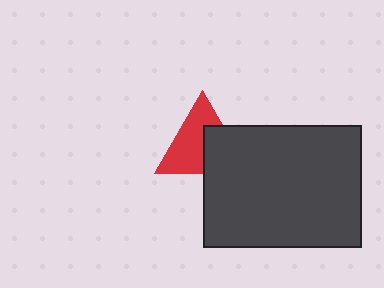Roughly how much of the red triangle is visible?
About half of it is visible (roughly 60%).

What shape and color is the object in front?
The object in front is a dark gray rectangle.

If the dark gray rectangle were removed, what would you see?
You would see the complete red triangle.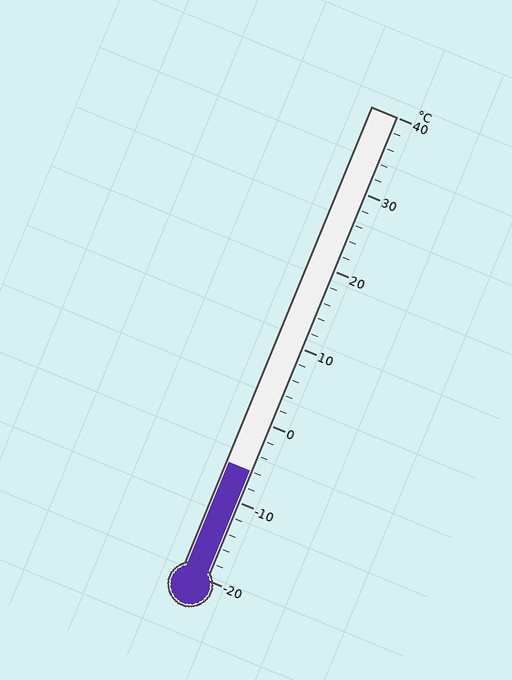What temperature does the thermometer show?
The thermometer shows approximately -6°C.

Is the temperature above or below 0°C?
The temperature is below 0°C.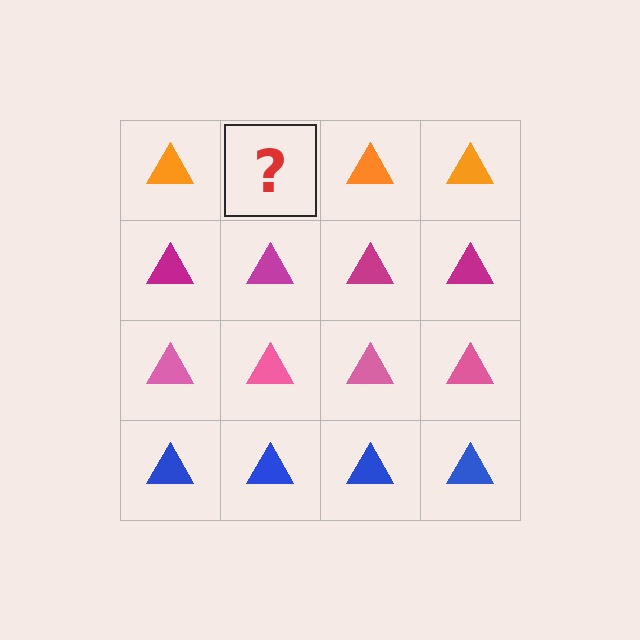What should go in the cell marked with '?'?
The missing cell should contain an orange triangle.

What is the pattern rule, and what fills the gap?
The rule is that each row has a consistent color. The gap should be filled with an orange triangle.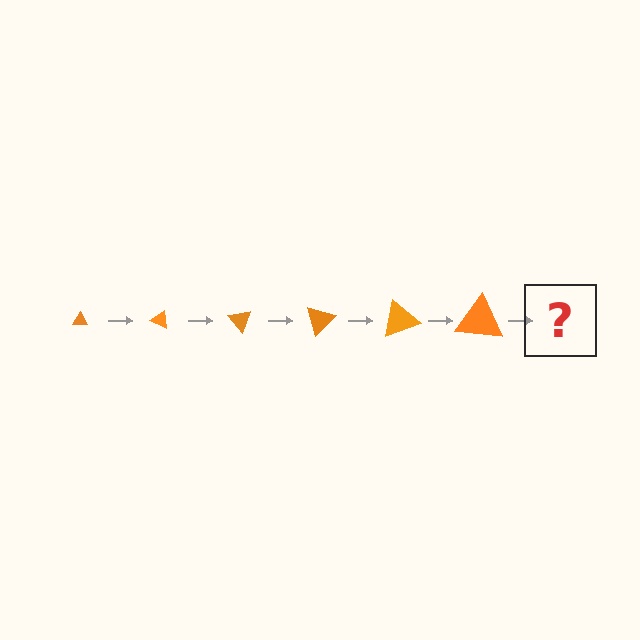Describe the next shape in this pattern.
It should be a triangle, larger than the previous one and rotated 150 degrees from the start.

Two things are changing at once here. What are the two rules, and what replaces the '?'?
The two rules are that the triangle grows larger each step and it rotates 25 degrees each step. The '?' should be a triangle, larger than the previous one and rotated 150 degrees from the start.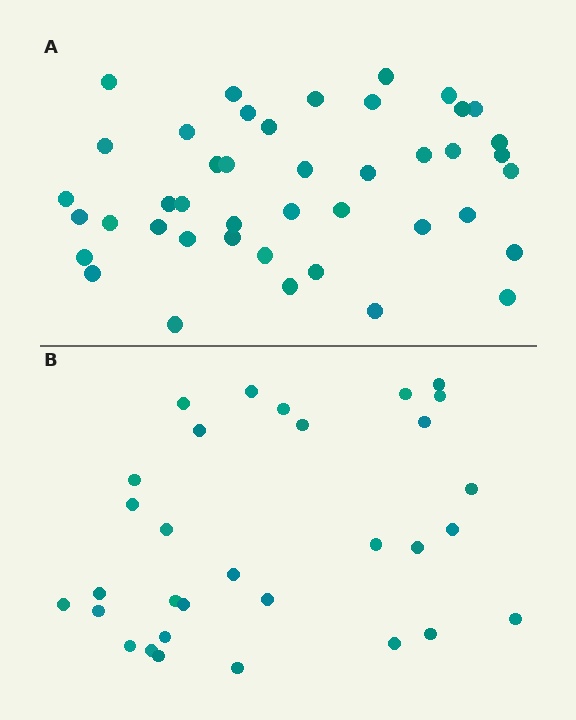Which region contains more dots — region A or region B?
Region A (the top region) has more dots.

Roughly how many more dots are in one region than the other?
Region A has roughly 12 or so more dots than region B.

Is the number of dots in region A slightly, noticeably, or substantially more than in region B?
Region A has noticeably more, but not dramatically so. The ratio is roughly 1.4 to 1.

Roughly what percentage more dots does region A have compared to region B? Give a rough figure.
About 40% more.